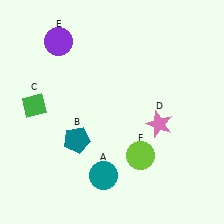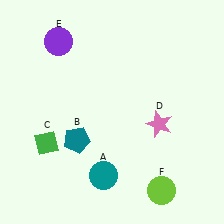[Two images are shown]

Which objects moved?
The objects that moved are: the green diamond (C), the lime circle (F).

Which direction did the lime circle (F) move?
The lime circle (F) moved down.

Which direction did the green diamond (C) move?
The green diamond (C) moved down.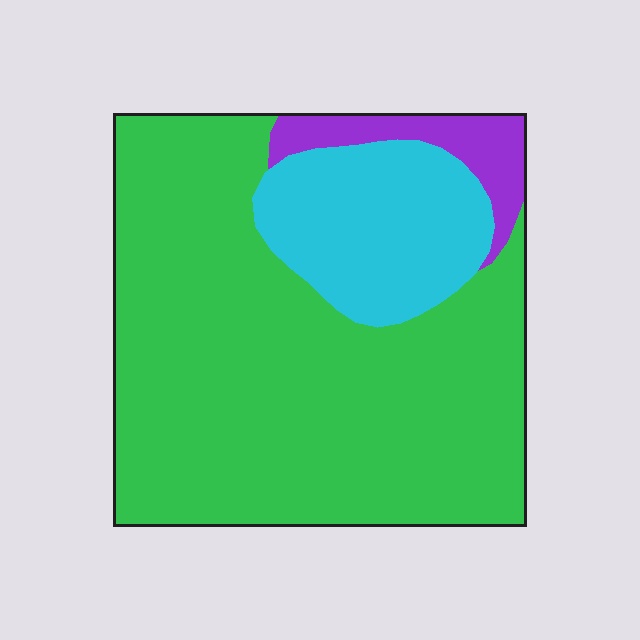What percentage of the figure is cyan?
Cyan takes up about one fifth (1/5) of the figure.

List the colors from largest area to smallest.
From largest to smallest: green, cyan, purple.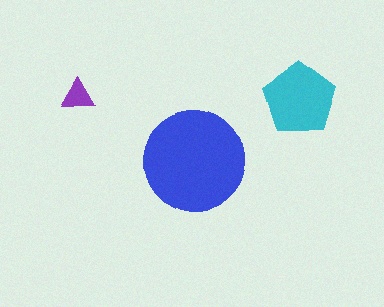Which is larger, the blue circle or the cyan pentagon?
The blue circle.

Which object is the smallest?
The purple triangle.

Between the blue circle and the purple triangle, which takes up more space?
The blue circle.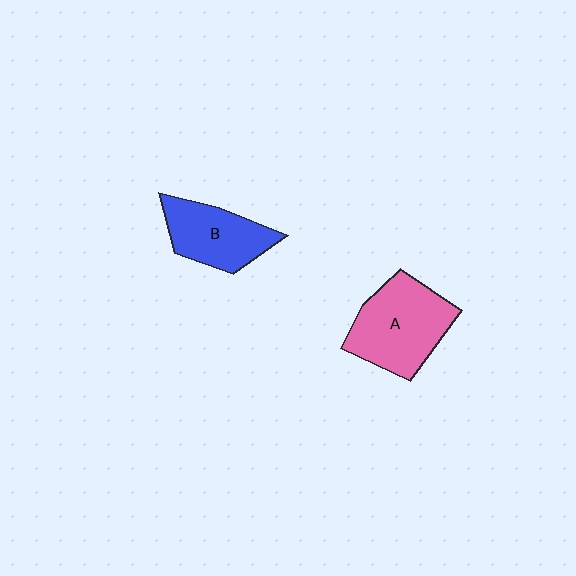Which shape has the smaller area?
Shape B (blue).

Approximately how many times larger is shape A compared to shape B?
Approximately 1.3 times.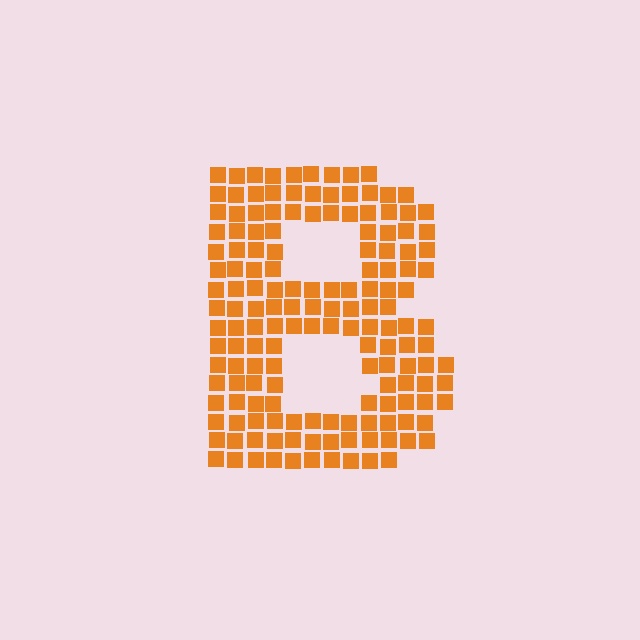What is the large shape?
The large shape is the letter B.